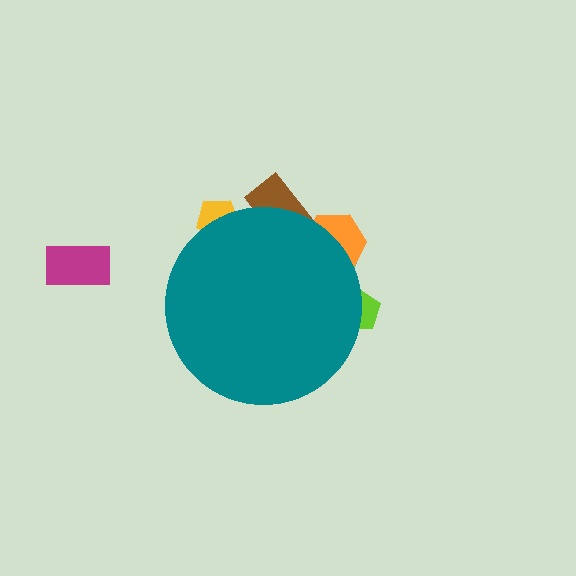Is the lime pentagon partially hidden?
Yes, the lime pentagon is partially hidden behind the teal circle.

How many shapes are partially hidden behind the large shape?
5 shapes are partially hidden.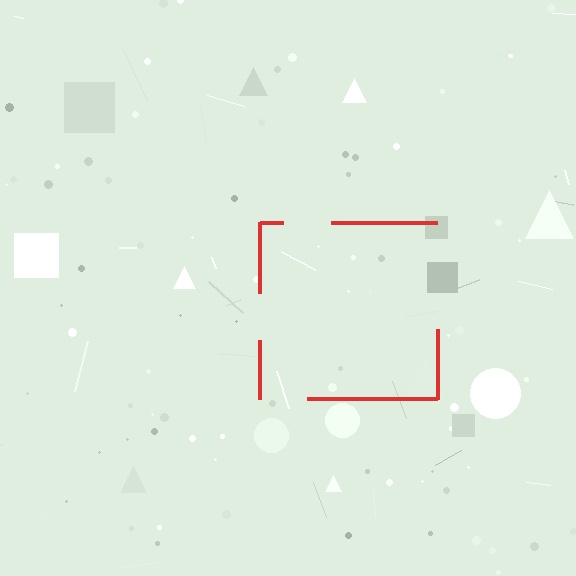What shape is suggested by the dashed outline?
The dashed outline suggests a square.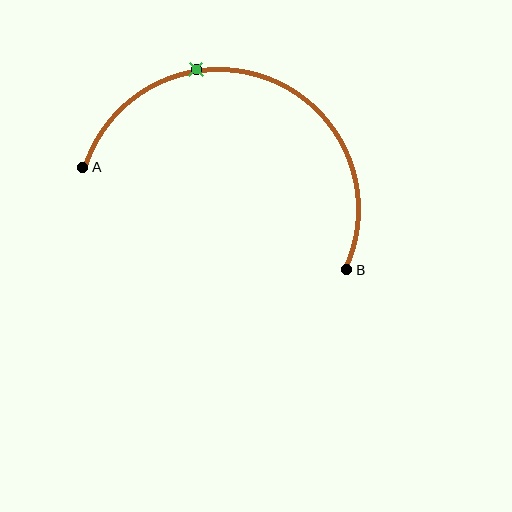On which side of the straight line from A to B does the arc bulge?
The arc bulges above the straight line connecting A and B.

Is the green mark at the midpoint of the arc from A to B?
No. The green mark lies on the arc but is closer to endpoint A. The arc midpoint would be at the point on the curve equidistant along the arc from both A and B.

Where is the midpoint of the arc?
The arc midpoint is the point on the curve farthest from the straight line joining A and B. It sits above that line.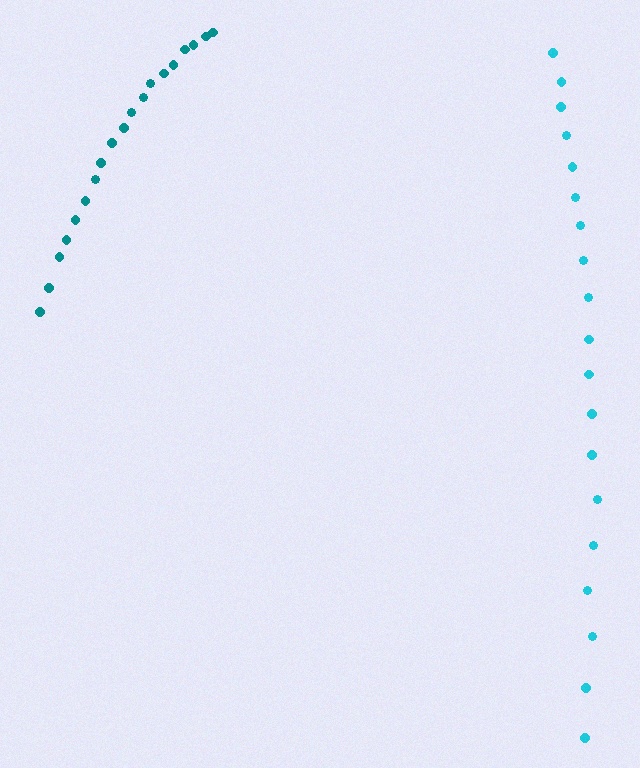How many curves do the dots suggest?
There are 2 distinct paths.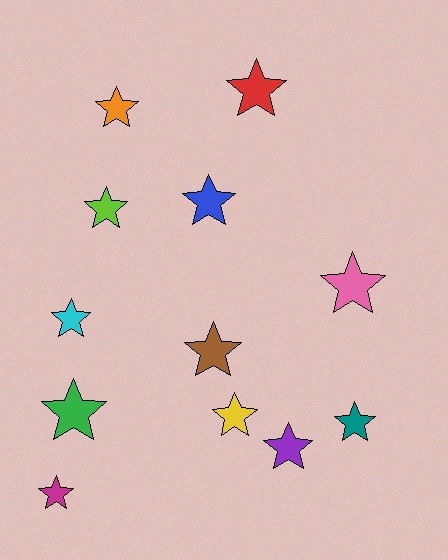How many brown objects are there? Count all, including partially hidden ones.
There is 1 brown object.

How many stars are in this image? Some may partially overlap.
There are 12 stars.